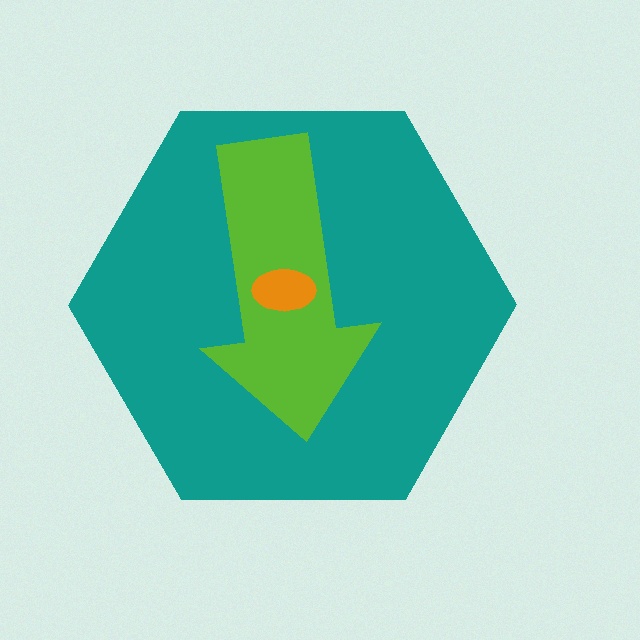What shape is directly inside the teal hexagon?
The lime arrow.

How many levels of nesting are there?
3.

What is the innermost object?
The orange ellipse.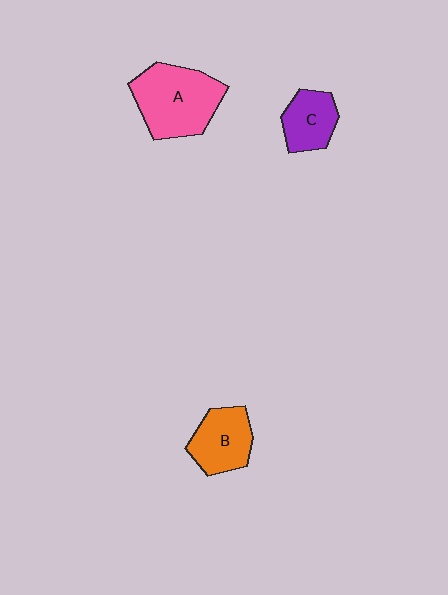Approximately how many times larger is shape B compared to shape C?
Approximately 1.2 times.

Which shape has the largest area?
Shape A (pink).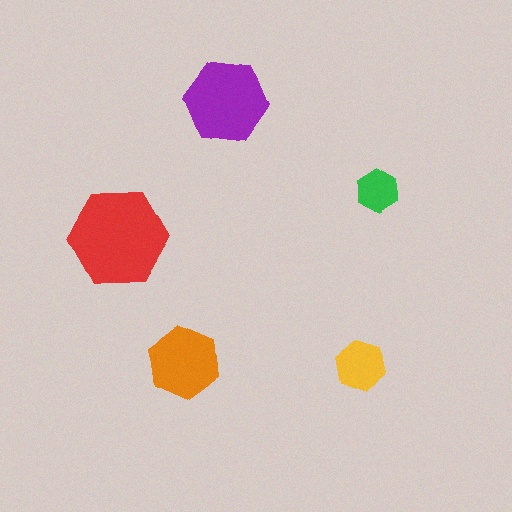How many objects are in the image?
There are 5 objects in the image.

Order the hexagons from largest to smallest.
the red one, the purple one, the orange one, the yellow one, the green one.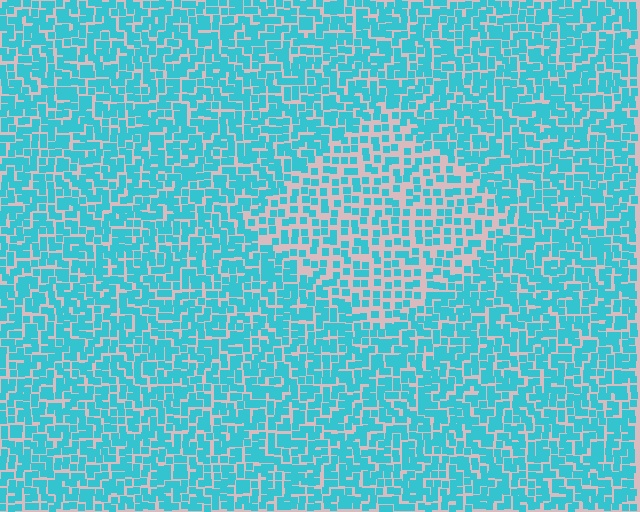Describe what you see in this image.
The image contains small cyan elements arranged at two different densities. A diamond-shaped region is visible where the elements are less densely packed than the surrounding area.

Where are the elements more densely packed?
The elements are more densely packed outside the diamond boundary.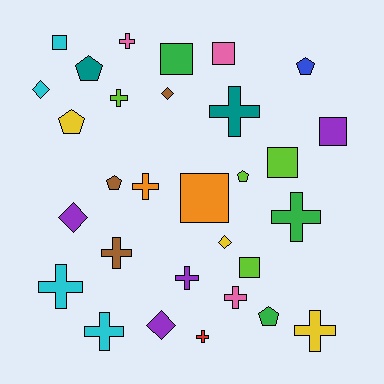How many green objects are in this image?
There are 3 green objects.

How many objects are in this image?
There are 30 objects.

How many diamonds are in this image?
There are 5 diamonds.